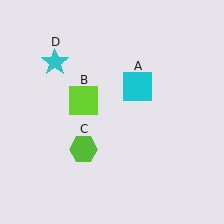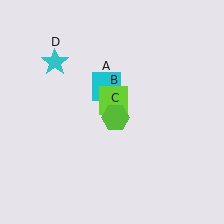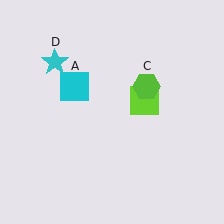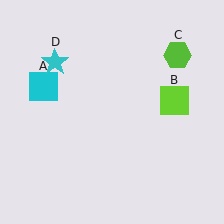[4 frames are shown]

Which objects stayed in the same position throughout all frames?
Cyan star (object D) remained stationary.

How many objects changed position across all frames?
3 objects changed position: cyan square (object A), lime square (object B), lime hexagon (object C).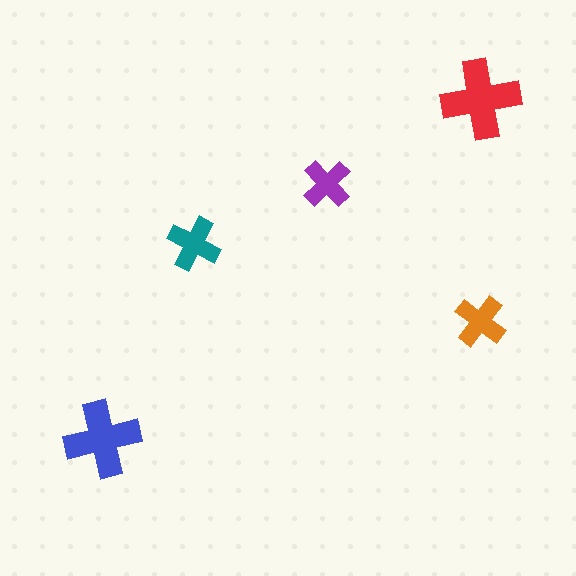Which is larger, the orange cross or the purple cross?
The orange one.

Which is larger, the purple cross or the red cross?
The red one.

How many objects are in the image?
There are 5 objects in the image.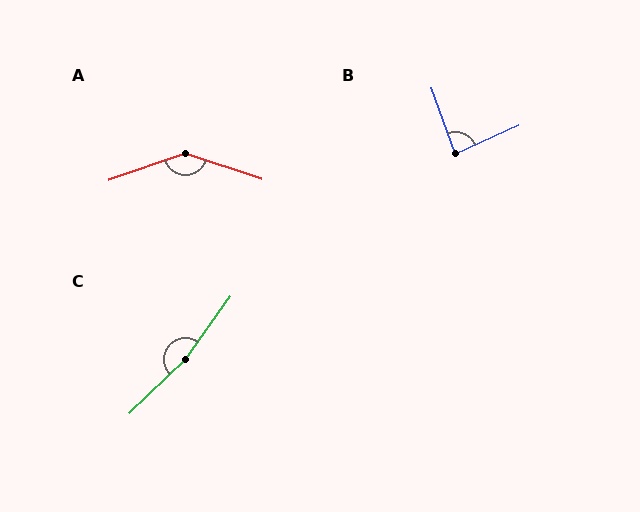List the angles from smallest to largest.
B (86°), A (143°), C (170°).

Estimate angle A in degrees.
Approximately 143 degrees.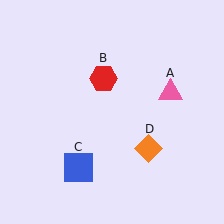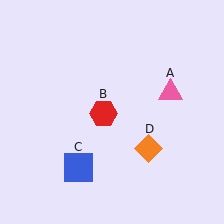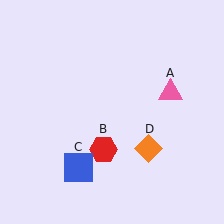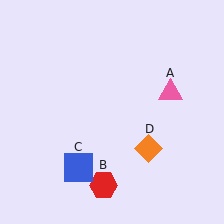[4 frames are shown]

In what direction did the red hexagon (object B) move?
The red hexagon (object B) moved down.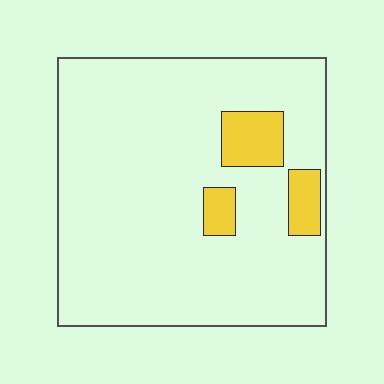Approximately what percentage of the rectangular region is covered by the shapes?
Approximately 10%.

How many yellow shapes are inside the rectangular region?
3.